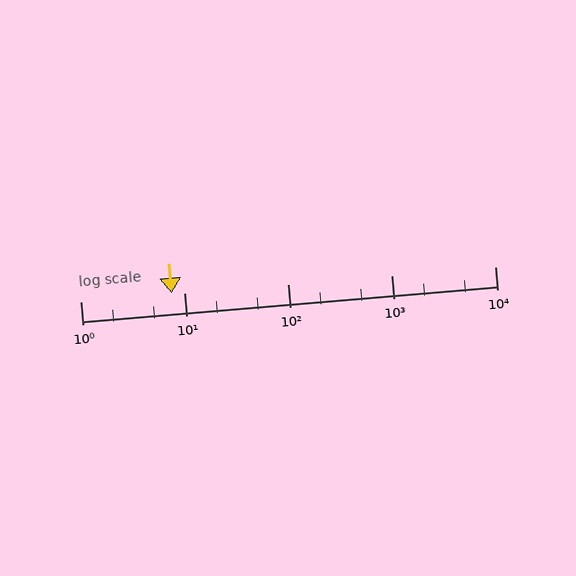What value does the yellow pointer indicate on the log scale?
The pointer indicates approximately 7.6.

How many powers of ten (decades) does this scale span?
The scale spans 4 decades, from 1 to 10000.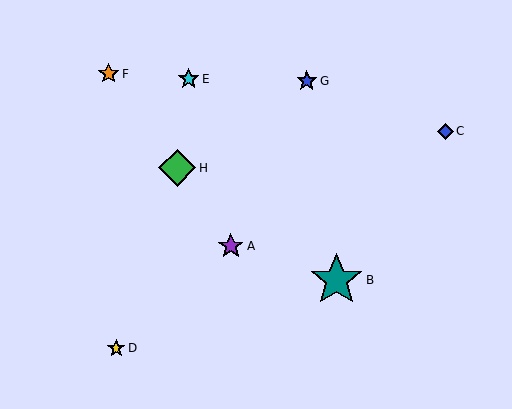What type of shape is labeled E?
Shape E is a cyan star.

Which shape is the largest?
The teal star (labeled B) is the largest.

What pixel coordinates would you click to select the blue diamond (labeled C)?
Click at (445, 131) to select the blue diamond C.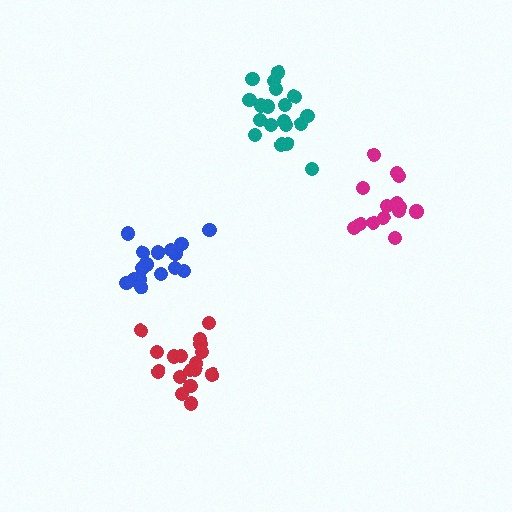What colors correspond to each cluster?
The clusters are colored: blue, teal, red, magenta.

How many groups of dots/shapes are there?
There are 4 groups.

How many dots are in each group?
Group 1: 16 dots, Group 2: 19 dots, Group 3: 17 dots, Group 4: 14 dots (66 total).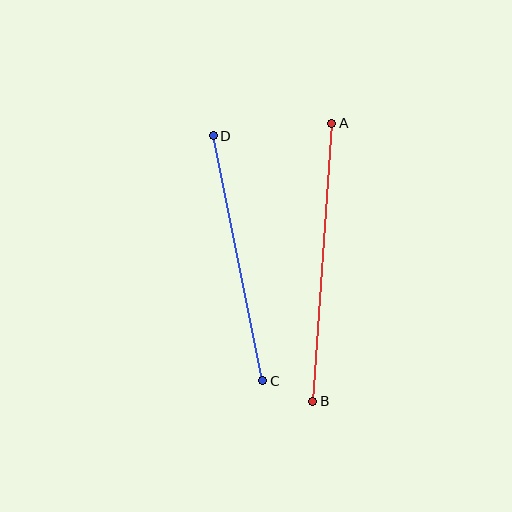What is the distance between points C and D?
The distance is approximately 250 pixels.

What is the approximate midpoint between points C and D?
The midpoint is at approximately (238, 258) pixels.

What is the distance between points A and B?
The distance is approximately 279 pixels.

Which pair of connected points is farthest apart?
Points A and B are farthest apart.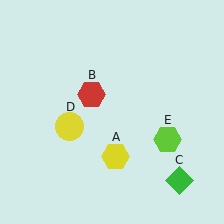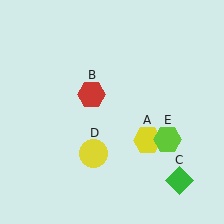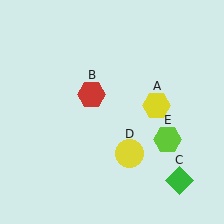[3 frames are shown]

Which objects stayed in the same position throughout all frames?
Red hexagon (object B) and green diamond (object C) and lime hexagon (object E) remained stationary.